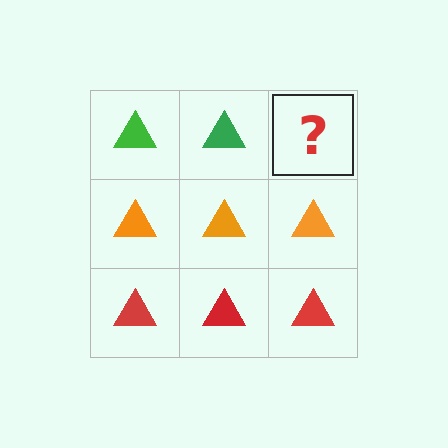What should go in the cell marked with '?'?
The missing cell should contain a green triangle.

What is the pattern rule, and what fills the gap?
The rule is that each row has a consistent color. The gap should be filled with a green triangle.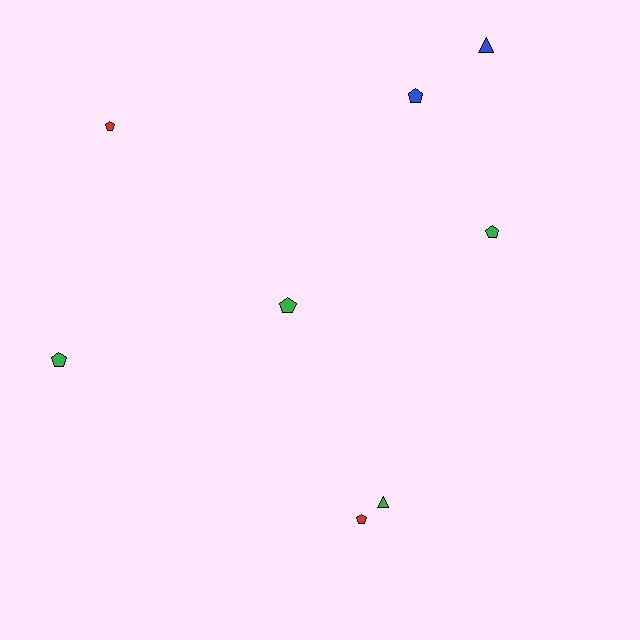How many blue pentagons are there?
There is 1 blue pentagon.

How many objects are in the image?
There are 8 objects.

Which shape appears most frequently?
Pentagon, with 6 objects.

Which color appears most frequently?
Green, with 4 objects.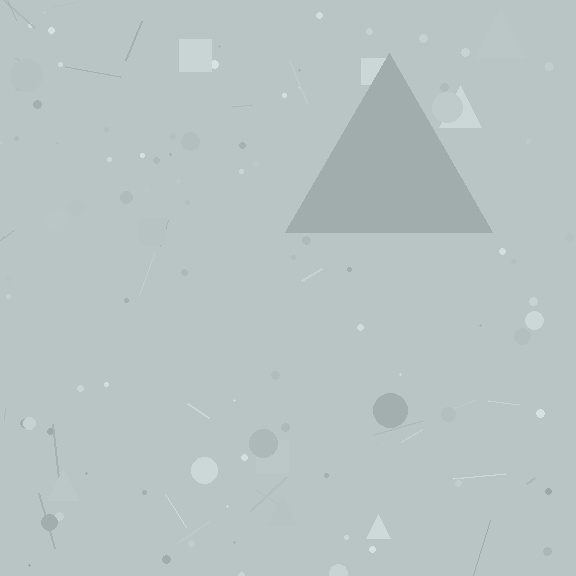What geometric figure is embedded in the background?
A triangle is embedded in the background.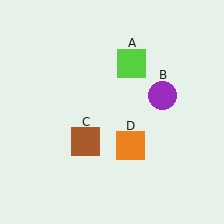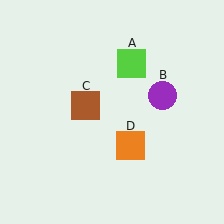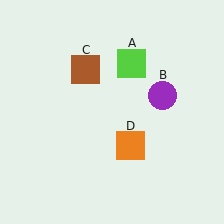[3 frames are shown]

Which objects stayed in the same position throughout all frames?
Lime square (object A) and purple circle (object B) and orange square (object D) remained stationary.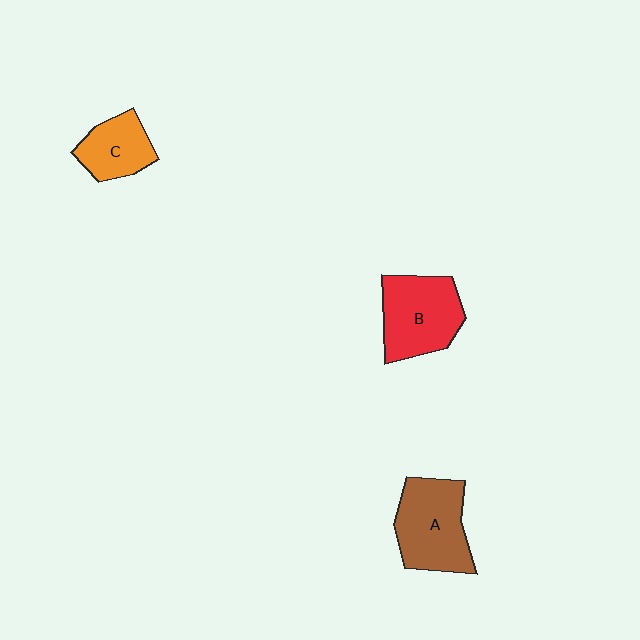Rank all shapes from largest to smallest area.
From largest to smallest: A (brown), B (red), C (orange).